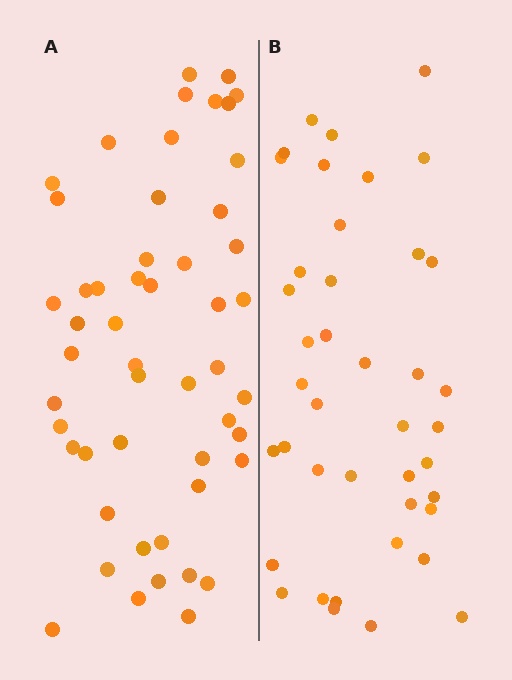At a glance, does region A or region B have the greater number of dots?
Region A (the left region) has more dots.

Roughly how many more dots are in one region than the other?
Region A has roughly 10 or so more dots than region B.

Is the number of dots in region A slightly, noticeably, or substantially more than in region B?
Region A has only slightly more — the two regions are fairly close. The ratio is roughly 1.2 to 1.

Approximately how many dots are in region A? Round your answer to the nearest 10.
About 50 dots. (The exact count is 51, which rounds to 50.)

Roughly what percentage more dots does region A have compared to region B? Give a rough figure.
About 25% more.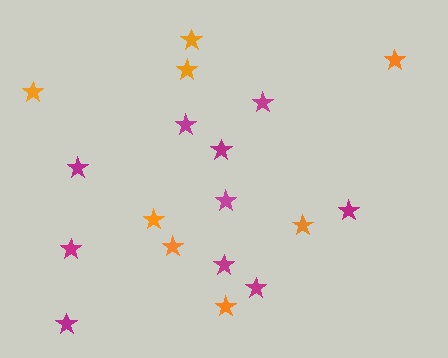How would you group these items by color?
There are 2 groups: one group of magenta stars (10) and one group of orange stars (8).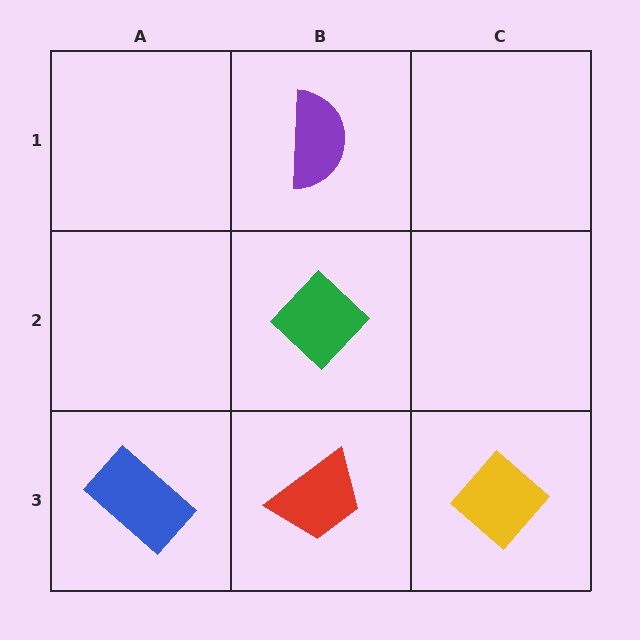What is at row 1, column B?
A purple semicircle.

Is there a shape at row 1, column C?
No, that cell is empty.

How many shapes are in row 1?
1 shape.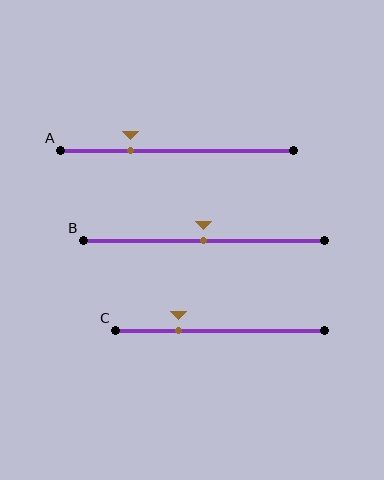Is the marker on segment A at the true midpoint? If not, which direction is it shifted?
No, the marker on segment A is shifted to the left by about 20% of the segment length.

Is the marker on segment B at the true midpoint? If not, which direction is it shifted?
Yes, the marker on segment B is at the true midpoint.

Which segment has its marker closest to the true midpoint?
Segment B has its marker closest to the true midpoint.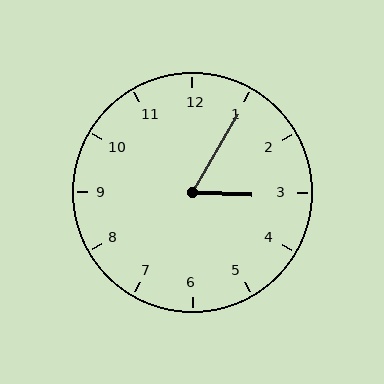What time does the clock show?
3:05.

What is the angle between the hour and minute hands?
Approximately 62 degrees.